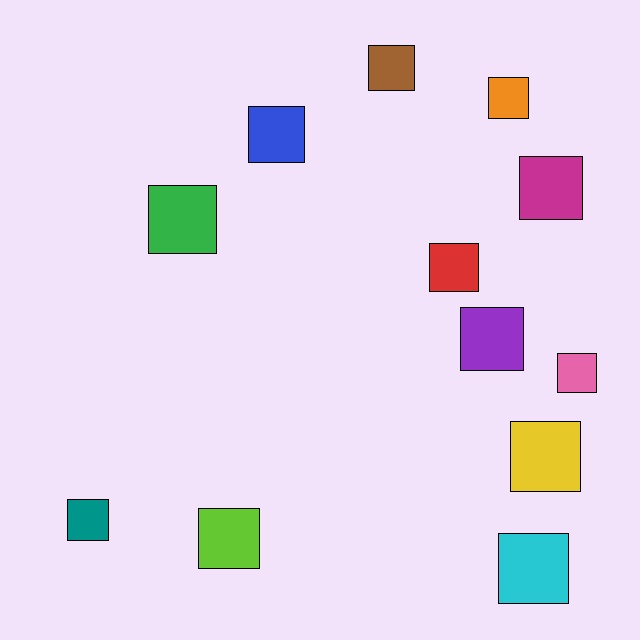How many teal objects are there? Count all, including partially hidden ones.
There is 1 teal object.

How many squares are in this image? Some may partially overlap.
There are 12 squares.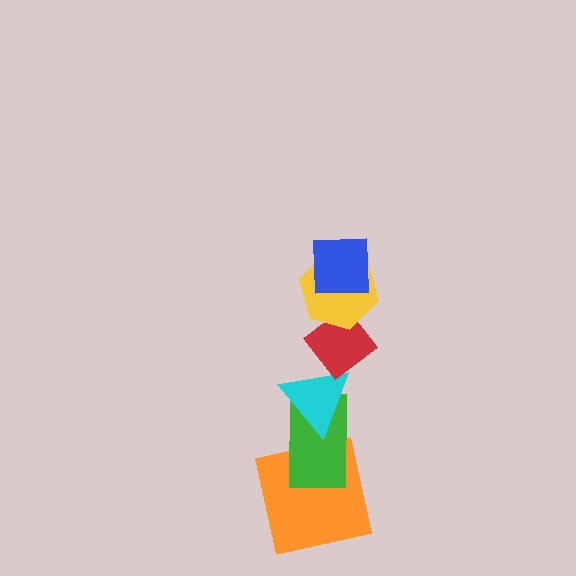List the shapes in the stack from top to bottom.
From top to bottom: the blue square, the yellow hexagon, the red diamond, the cyan triangle, the green rectangle, the orange square.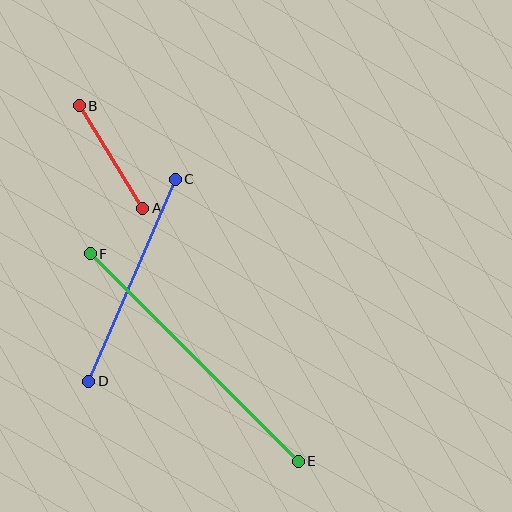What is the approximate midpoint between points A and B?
The midpoint is at approximately (111, 157) pixels.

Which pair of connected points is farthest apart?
Points E and F are farthest apart.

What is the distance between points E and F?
The distance is approximately 294 pixels.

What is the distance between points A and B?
The distance is approximately 121 pixels.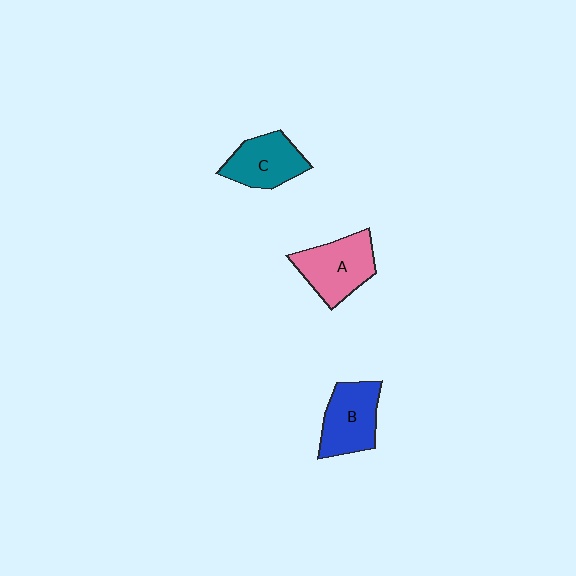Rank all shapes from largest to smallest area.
From largest to smallest: A (pink), B (blue), C (teal).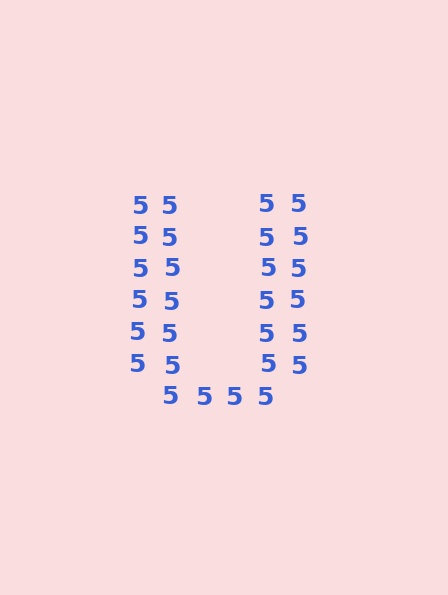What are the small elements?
The small elements are digit 5's.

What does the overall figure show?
The overall figure shows the letter U.